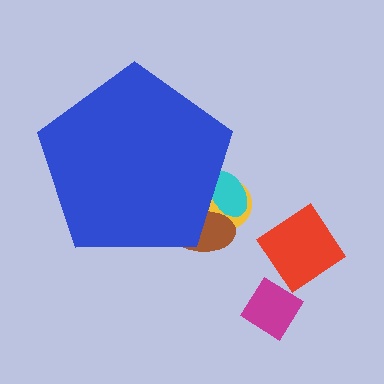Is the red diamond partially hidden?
No, the red diamond is fully visible.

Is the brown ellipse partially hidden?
Yes, the brown ellipse is partially hidden behind the blue pentagon.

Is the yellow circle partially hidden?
Yes, the yellow circle is partially hidden behind the blue pentagon.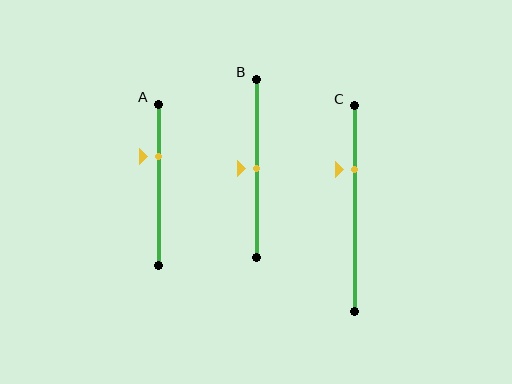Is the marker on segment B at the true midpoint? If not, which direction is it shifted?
Yes, the marker on segment B is at the true midpoint.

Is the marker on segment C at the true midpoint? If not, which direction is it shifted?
No, the marker on segment C is shifted upward by about 19% of the segment length.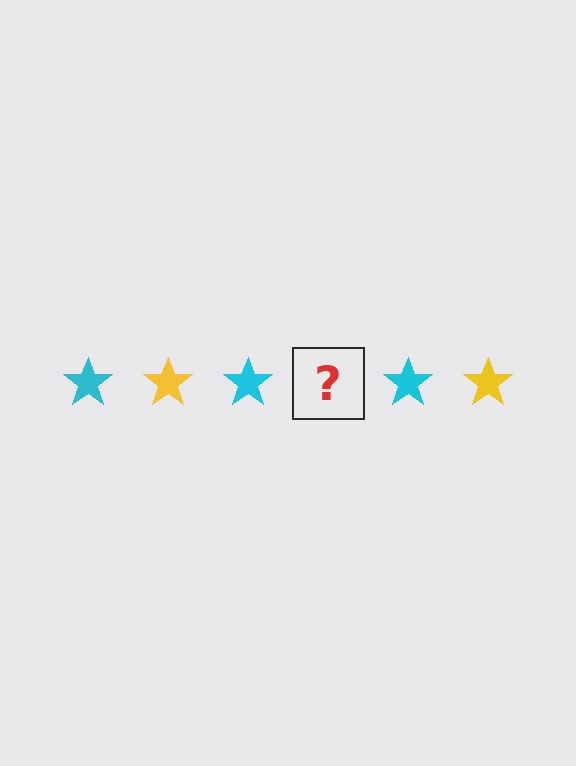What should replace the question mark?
The question mark should be replaced with a yellow star.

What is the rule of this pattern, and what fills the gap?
The rule is that the pattern cycles through cyan, yellow stars. The gap should be filled with a yellow star.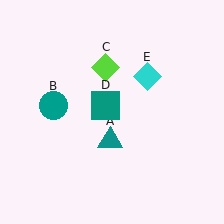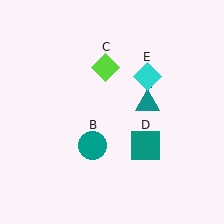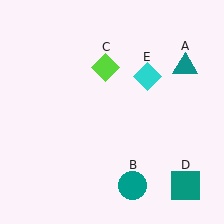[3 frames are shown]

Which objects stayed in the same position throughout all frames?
Lime diamond (object C) and cyan diamond (object E) remained stationary.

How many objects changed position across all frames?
3 objects changed position: teal triangle (object A), teal circle (object B), teal square (object D).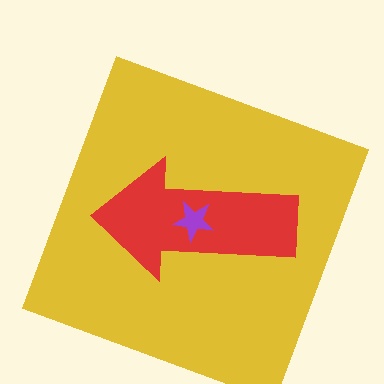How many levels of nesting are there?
3.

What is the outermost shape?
The yellow square.